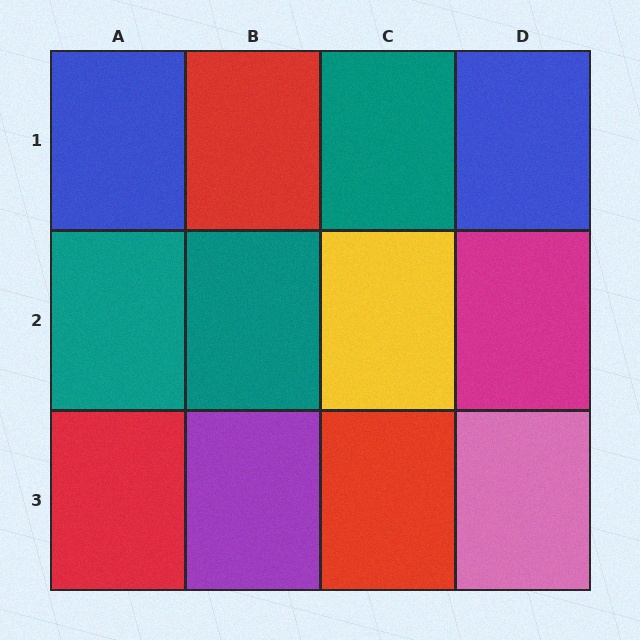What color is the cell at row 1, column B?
Red.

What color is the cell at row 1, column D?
Blue.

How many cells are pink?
1 cell is pink.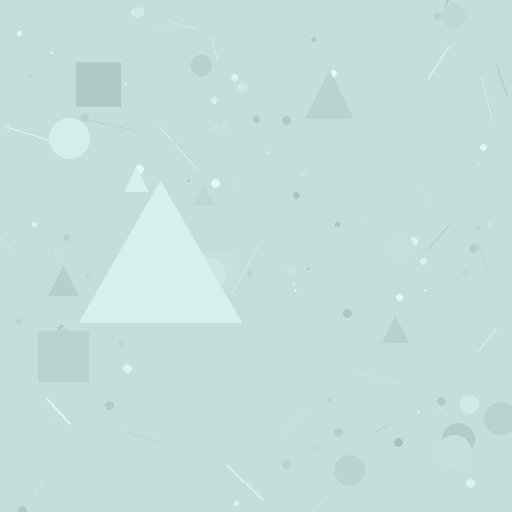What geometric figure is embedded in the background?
A triangle is embedded in the background.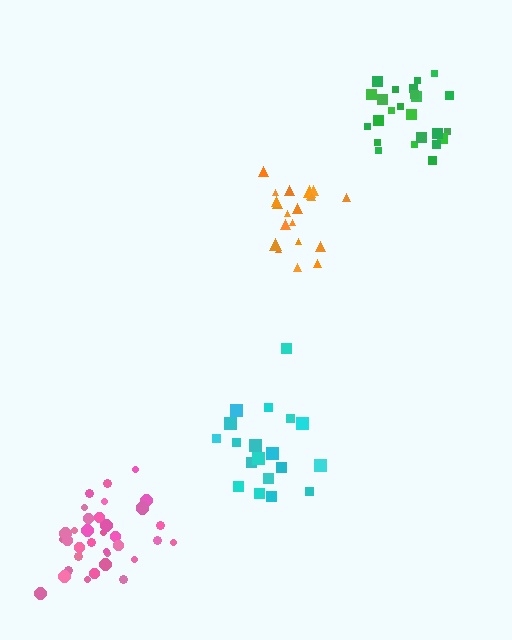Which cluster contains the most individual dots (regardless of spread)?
Pink (35).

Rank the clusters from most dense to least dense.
green, pink, orange, cyan.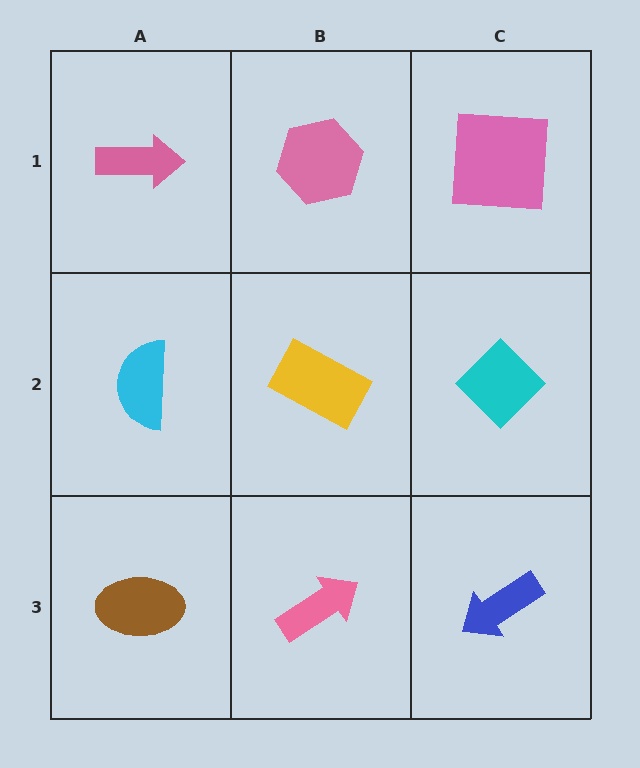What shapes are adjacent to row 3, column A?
A cyan semicircle (row 2, column A), a pink arrow (row 3, column B).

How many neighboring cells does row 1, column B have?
3.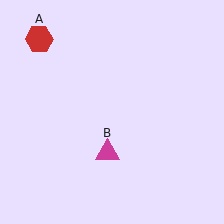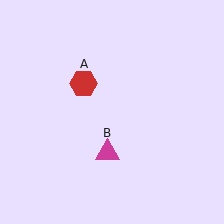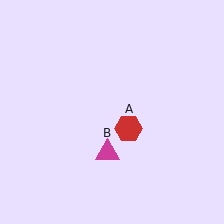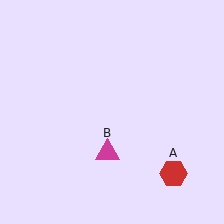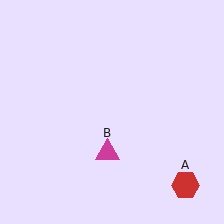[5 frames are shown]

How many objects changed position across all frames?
1 object changed position: red hexagon (object A).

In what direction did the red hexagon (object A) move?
The red hexagon (object A) moved down and to the right.